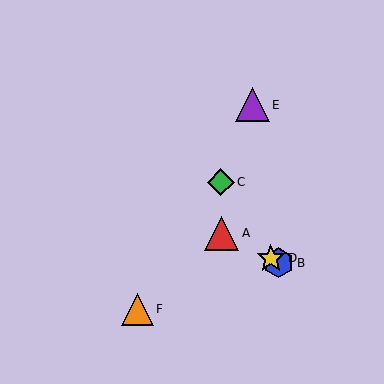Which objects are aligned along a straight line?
Objects A, B, D are aligned along a straight line.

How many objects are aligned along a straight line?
3 objects (A, B, D) are aligned along a straight line.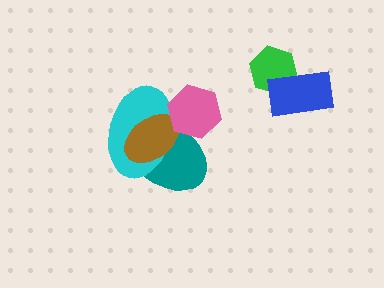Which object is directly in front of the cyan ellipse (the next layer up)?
The brown ellipse is directly in front of the cyan ellipse.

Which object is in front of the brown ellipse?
The pink hexagon is in front of the brown ellipse.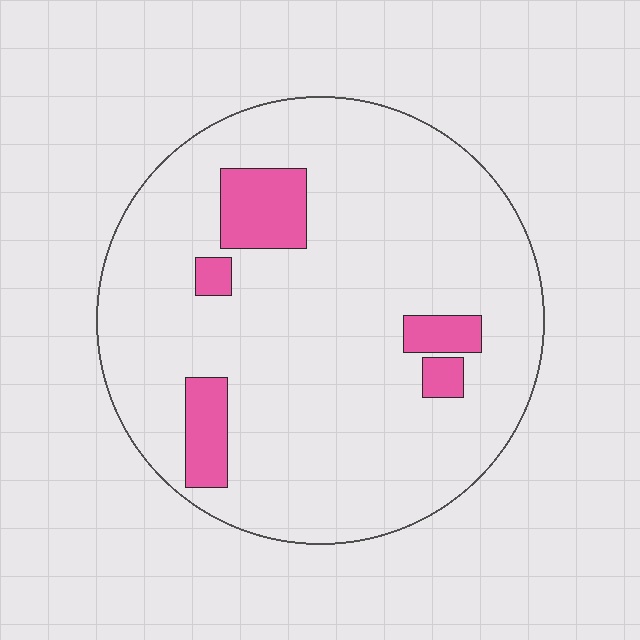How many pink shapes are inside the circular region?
5.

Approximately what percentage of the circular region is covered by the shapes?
Approximately 10%.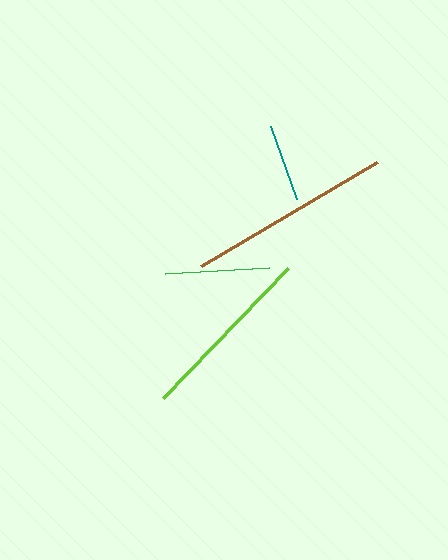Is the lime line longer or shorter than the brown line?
The brown line is longer than the lime line.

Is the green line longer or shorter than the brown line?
The brown line is longer than the green line.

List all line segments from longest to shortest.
From longest to shortest: brown, lime, green, teal.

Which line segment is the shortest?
The teal line is the shortest at approximately 77 pixels.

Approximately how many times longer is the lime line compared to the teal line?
The lime line is approximately 2.3 times the length of the teal line.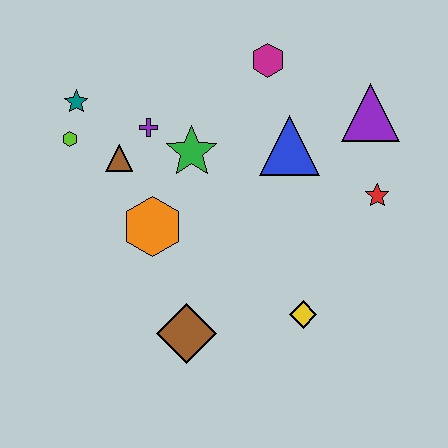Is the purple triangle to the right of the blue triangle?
Yes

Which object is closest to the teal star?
The lime hexagon is closest to the teal star.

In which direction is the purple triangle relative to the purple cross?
The purple triangle is to the right of the purple cross.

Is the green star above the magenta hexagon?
No